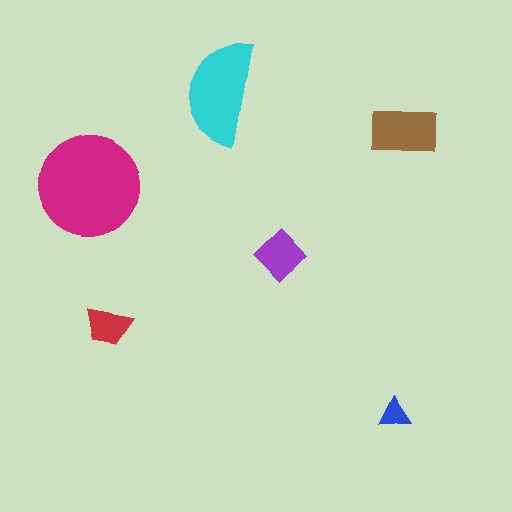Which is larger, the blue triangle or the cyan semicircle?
The cyan semicircle.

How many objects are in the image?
There are 6 objects in the image.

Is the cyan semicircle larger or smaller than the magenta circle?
Smaller.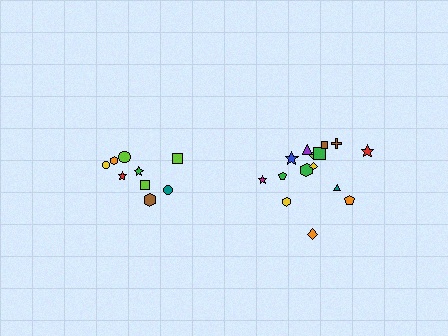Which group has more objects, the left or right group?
The right group.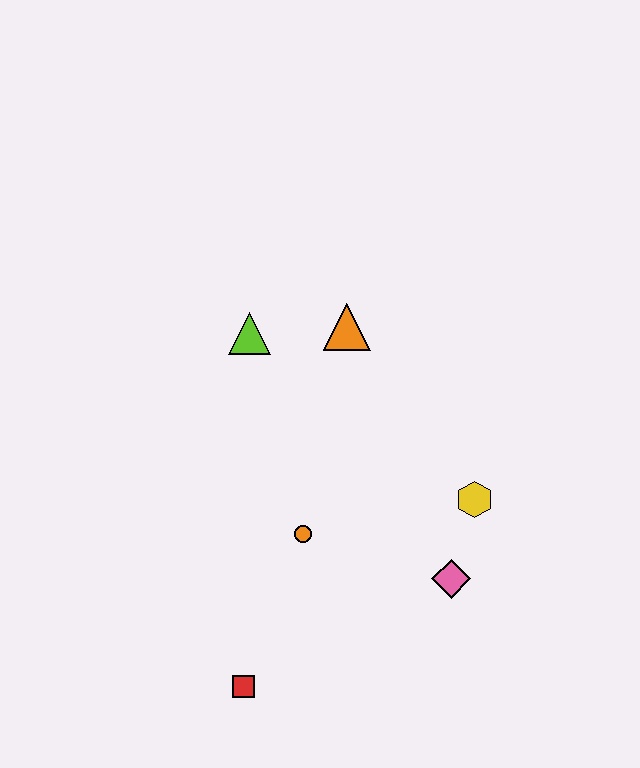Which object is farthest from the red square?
The orange triangle is farthest from the red square.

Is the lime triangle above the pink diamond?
Yes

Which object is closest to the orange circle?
The pink diamond is closest to the orange circle.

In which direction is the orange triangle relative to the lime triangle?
The orange triangle is to the right of the lime triangle.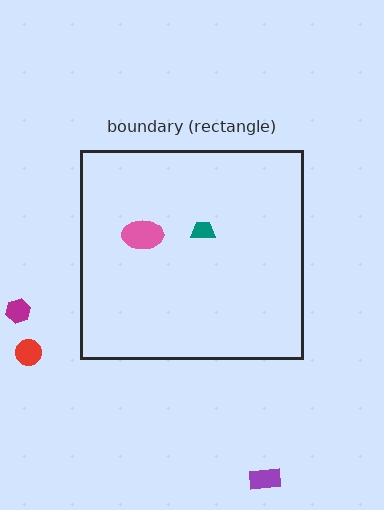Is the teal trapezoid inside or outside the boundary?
Inside.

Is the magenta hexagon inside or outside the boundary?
Outside.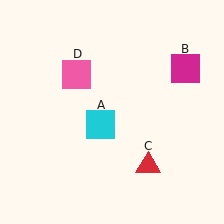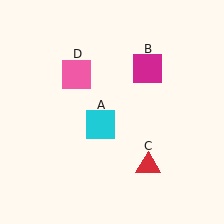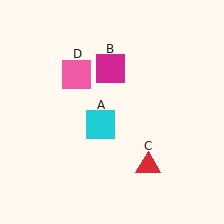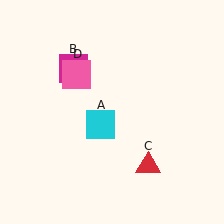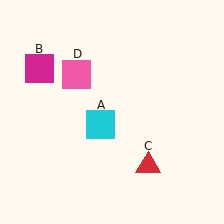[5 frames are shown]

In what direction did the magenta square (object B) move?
The magenta square (object B) moved left.